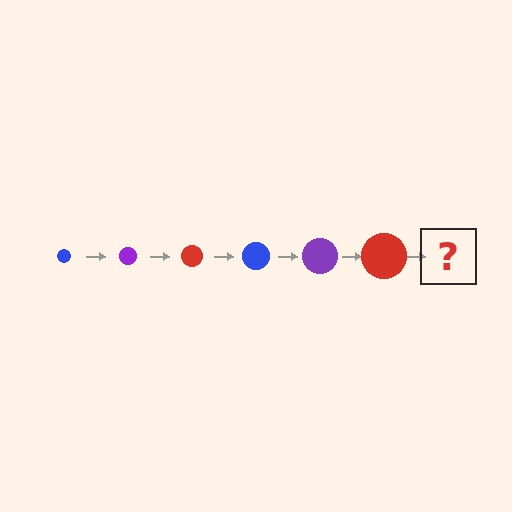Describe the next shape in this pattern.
It should be a blue circle, larger than the previous one.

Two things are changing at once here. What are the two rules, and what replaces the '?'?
The two rules are that the circle grows larger each step and the color cycles through blue, purple, and red. The '?' should be a blue circle, larger than the previous one.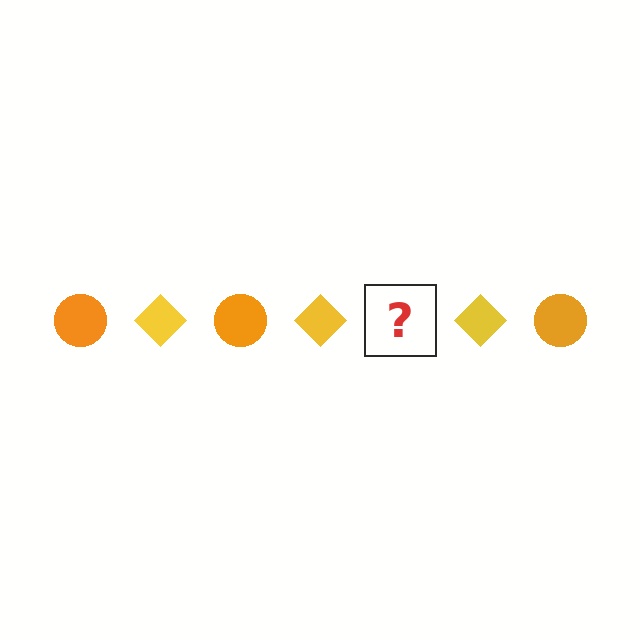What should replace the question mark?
The question mark should be replaced with an orange circle.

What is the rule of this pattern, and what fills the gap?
The rule is that the pattern alternates between orange circle and yellow diamond. The gap should be filled with an orange circle.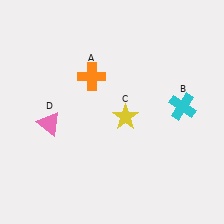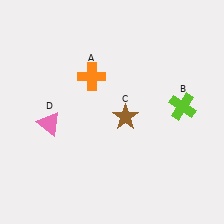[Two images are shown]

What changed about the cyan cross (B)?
In Image 1, B is cyan. In Image 2, it changed to lime.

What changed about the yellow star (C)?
In Image 1, C is yellow. In Image 2, it changed to brown.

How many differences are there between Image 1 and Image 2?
There are 2 differences between the two images.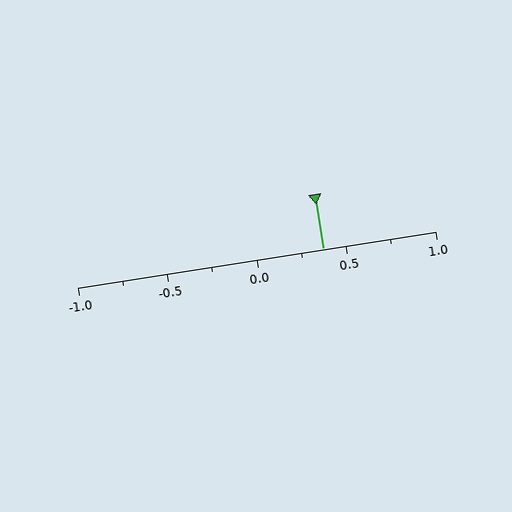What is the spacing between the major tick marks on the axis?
The major ticks are spaced 0.5 apart.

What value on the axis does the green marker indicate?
The marker indicates approximately 0.38.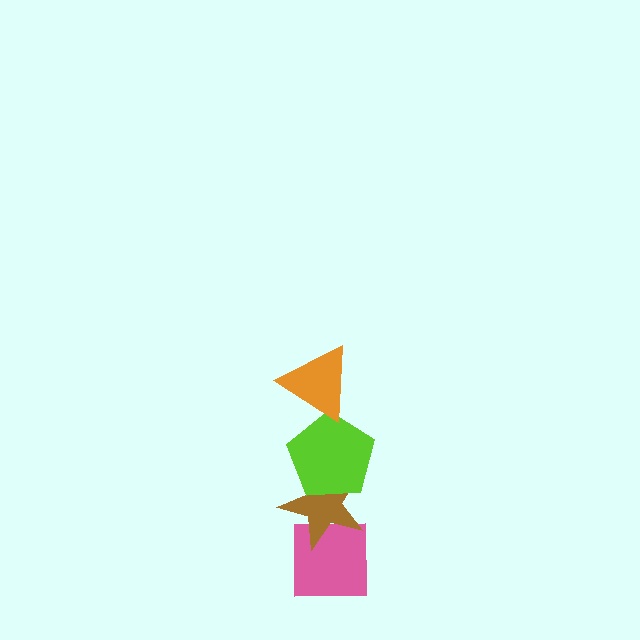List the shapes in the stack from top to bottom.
From top to bottom: the orange triangle, the lime pentagon, the brown star, the pink square.